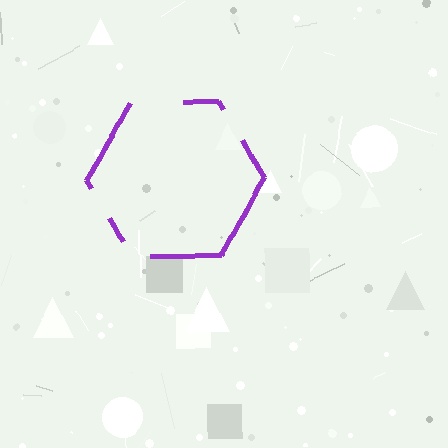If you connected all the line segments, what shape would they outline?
They would outline a hexagon.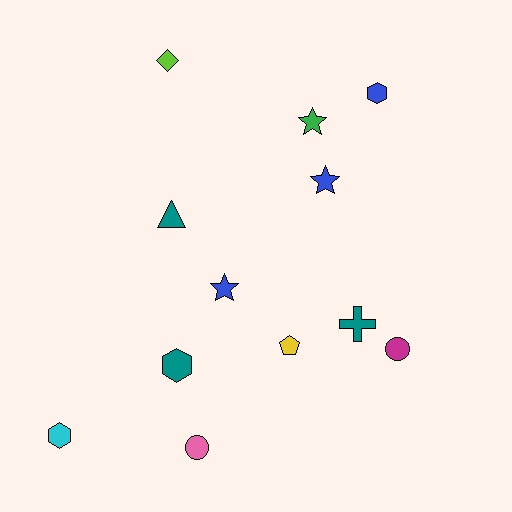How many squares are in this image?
There are no squares.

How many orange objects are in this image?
There are no orange objects.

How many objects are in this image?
There are 12 objects.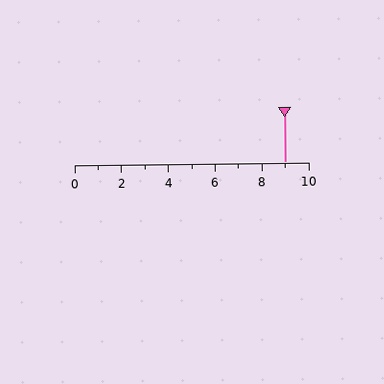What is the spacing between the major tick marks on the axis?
The major ticks are spaced 2 apart.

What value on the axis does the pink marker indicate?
The marker indicates approximately 9.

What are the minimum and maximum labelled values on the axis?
The axis runs from 0 to 10.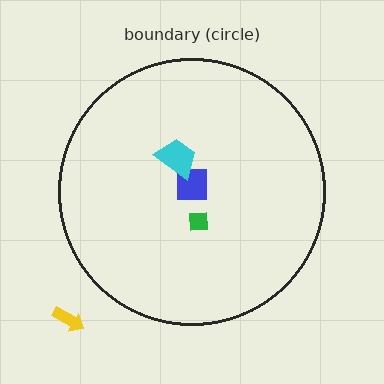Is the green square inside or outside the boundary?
Inside.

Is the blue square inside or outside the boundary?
Inside.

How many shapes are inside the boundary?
3 inside, 1 outside.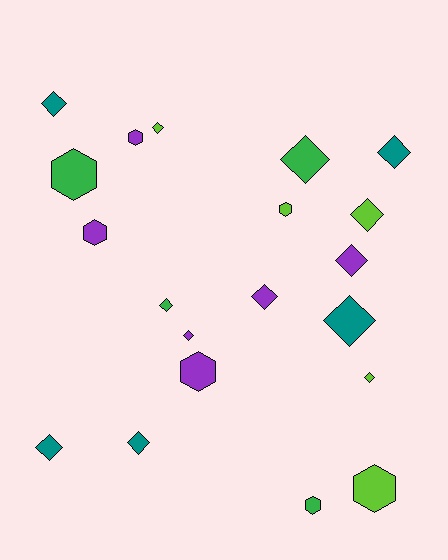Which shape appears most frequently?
Diamond, with 13 objects.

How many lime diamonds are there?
There are 3 lime diamonds.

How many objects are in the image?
There are 20 objects.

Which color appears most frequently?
Purple, with 6 objects.